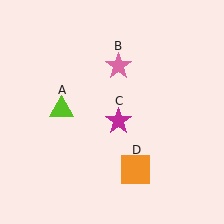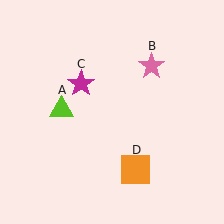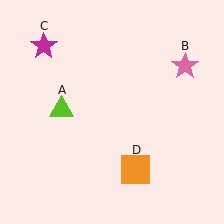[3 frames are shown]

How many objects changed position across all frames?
2 objects changed position: pink star (object B), magenta star (object C).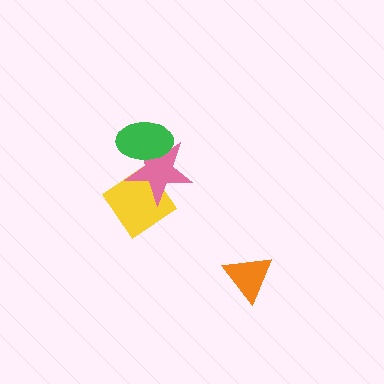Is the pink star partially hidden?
Yes, it is partially covered by another shape.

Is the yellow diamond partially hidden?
Yes, it is partially covered by another shape.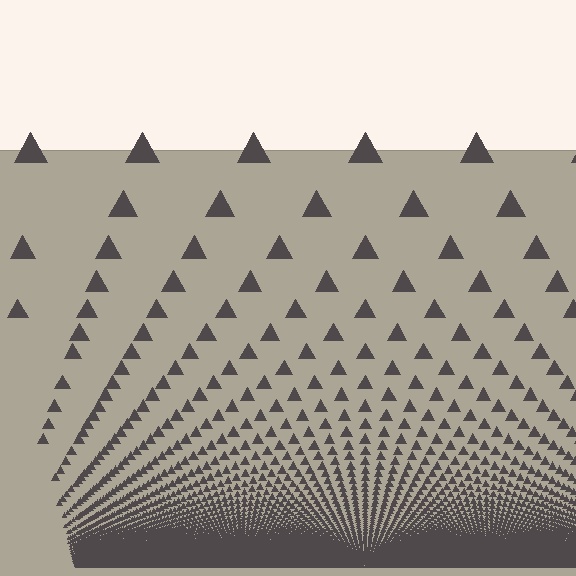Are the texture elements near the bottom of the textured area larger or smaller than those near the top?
Smaller. The gradient is inverted — elements near the bottom are smaller and denser.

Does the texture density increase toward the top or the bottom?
Density increases toward the bottom.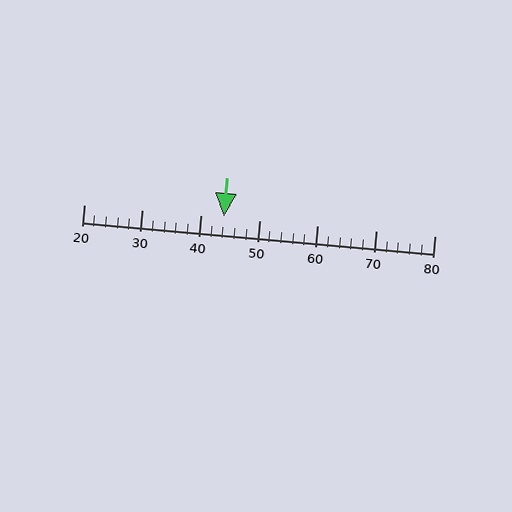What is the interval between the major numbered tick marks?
The major tick marks are spaced 10 units apart.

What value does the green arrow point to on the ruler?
The green arrow points to approximately 44.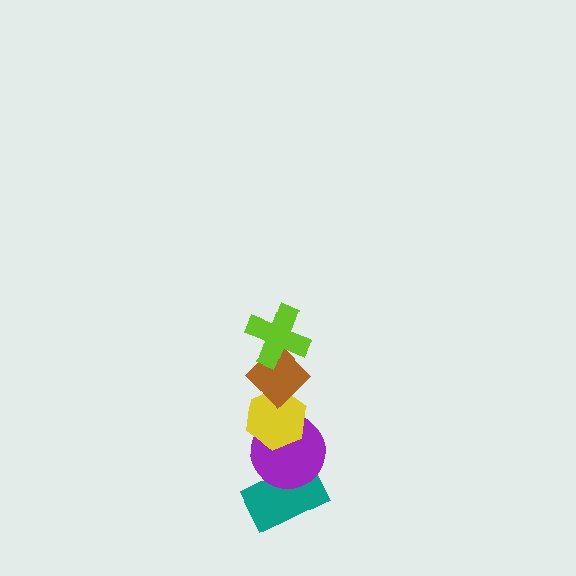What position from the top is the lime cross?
The lime cross is 1st from the top.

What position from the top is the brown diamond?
The brown diamond is 2nd from the top.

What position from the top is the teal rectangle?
The teal rectangle is 5th from the top.